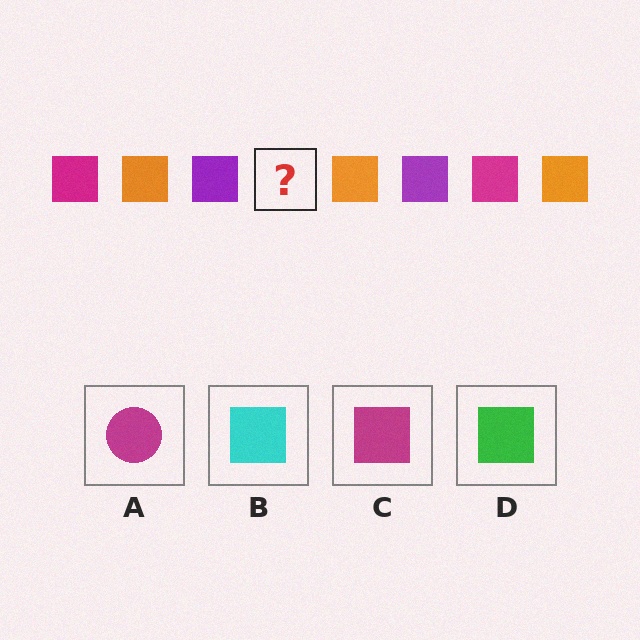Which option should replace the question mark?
Option C.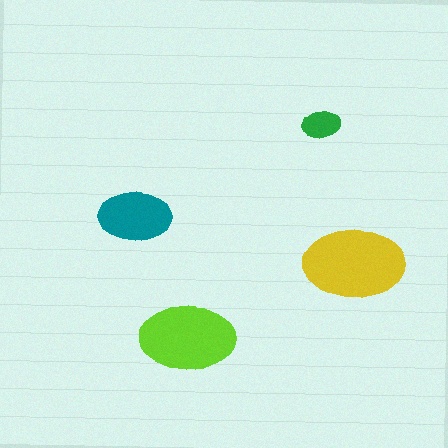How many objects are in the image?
There are 4 objects in the image.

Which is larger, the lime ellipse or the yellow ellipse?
The yellow one.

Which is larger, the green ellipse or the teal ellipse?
The teal one.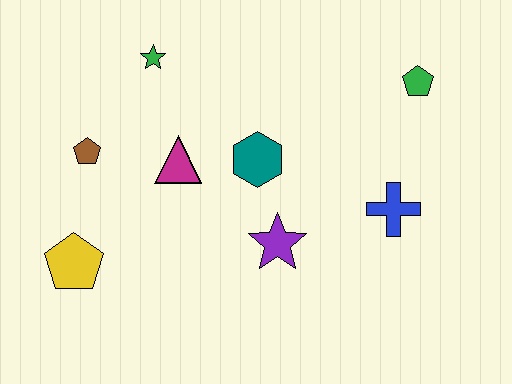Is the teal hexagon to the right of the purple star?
No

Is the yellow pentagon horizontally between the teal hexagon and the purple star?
No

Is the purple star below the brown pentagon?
Yes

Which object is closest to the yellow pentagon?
The brown pentagon is closest to the yellow pentagon.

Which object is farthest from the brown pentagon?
The green pentagon is farthest from the brown pentagon.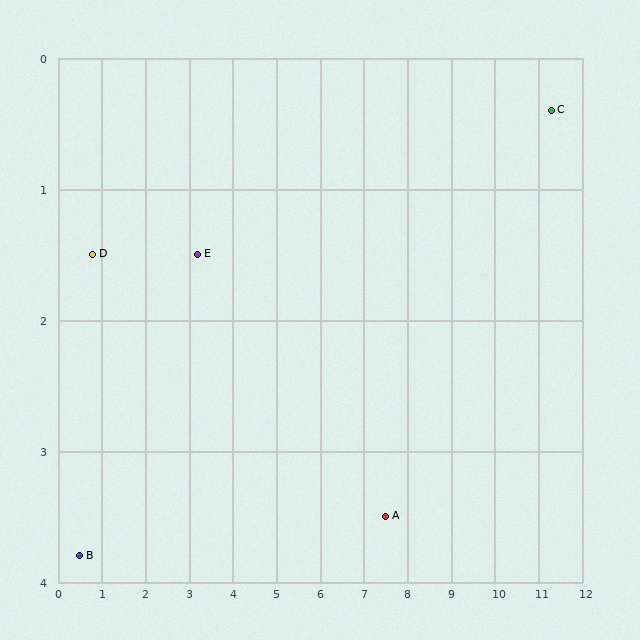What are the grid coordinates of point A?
Point A is at approximately (7.5, 3.5).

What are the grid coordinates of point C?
Point C is at approximately (11.3, 0.4).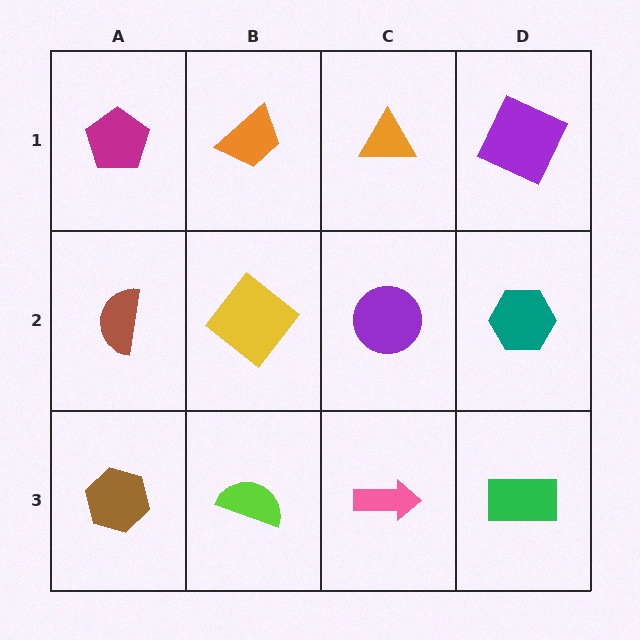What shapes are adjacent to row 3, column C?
A purple circle (row 2, column C), a lime semicircle (row 3, column B), a green rectangle (row 3, column D).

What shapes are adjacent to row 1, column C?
A purple circle (row 2, column C), an orange trapezoid (row 1, column B), a purple square (row 1, column D).